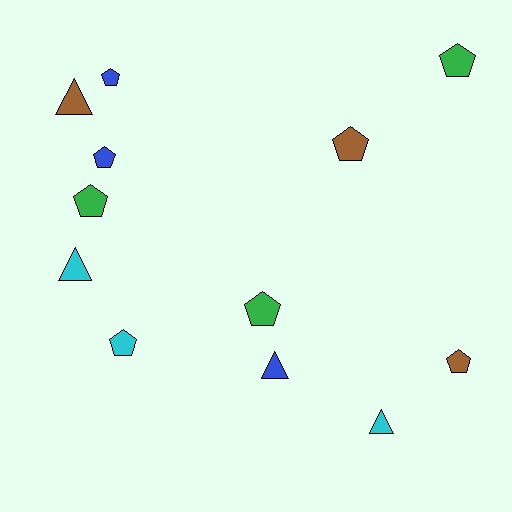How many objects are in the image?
There are 12 objects.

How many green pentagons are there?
There are 3 green pentagons.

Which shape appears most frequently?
Pentagon, with 8 objects.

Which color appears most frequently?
Blue, with 3 objects.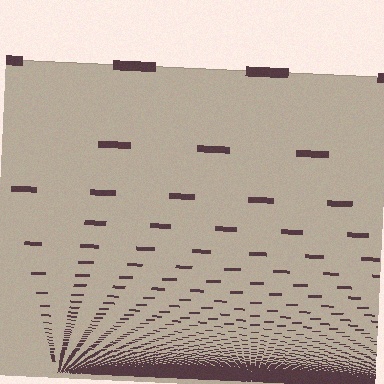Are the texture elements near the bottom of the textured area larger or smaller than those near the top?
Smaller. The gradient is inverted — elements near the bottom are smaller and denser.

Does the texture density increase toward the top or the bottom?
Density increases toward the bottom.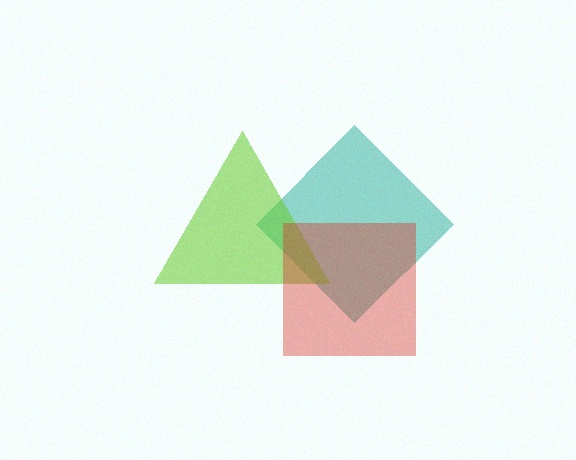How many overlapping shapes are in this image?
There are 3 overlapping shapes in the image.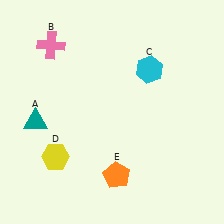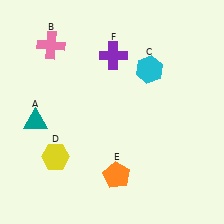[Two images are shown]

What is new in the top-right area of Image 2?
A purple cross (F) was added in the top-right area of Image 2.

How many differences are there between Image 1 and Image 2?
There is 1 difference between the two images.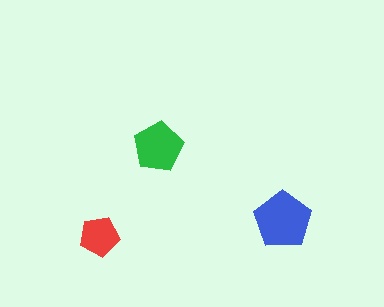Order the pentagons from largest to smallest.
the blue one, the green one, the red one.